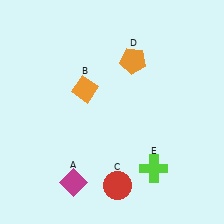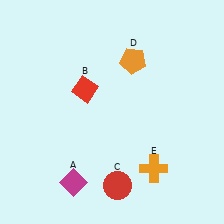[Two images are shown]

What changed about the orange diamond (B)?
In Image 1, B is orange. In Image 2, it changed to red.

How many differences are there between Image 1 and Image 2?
There are 2 differences between the two images.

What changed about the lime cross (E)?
In Image 1, E is lime. In Image 2, it changed to orange.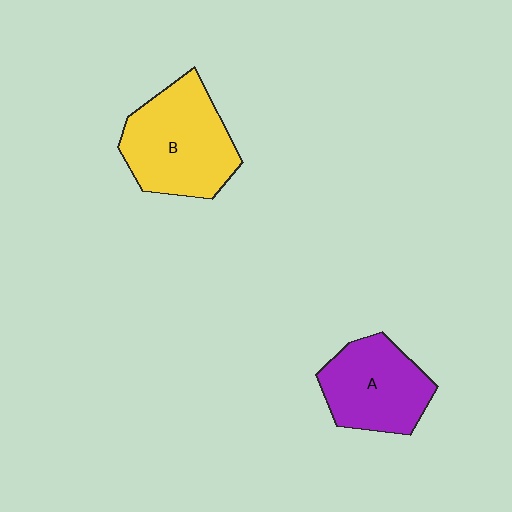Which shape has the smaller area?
Shape A (purple).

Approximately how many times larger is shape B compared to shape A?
Approximately 1.3 times.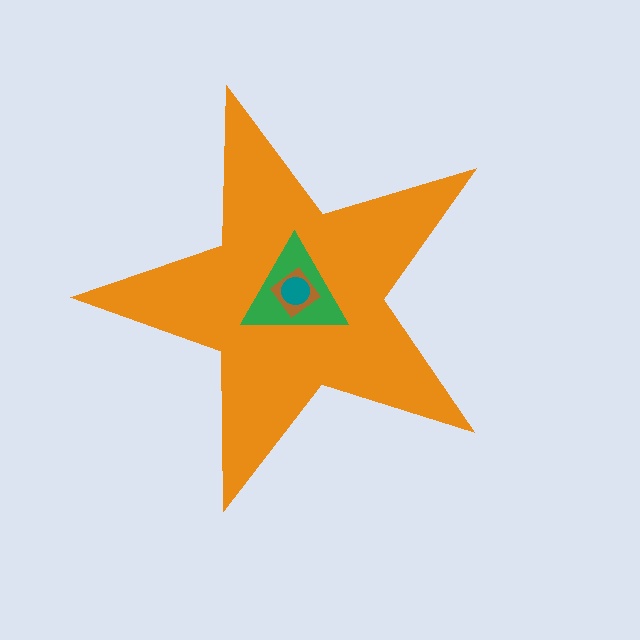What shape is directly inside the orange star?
The green triangle.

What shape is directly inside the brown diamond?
The teal circle.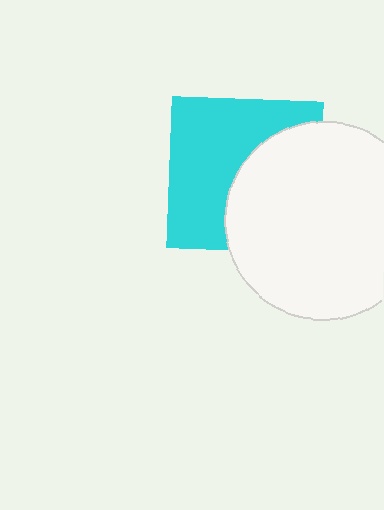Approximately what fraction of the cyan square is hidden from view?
Roughly 45% of the cyan square is hidden behind the white circle.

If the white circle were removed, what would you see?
You would see the complete cyan square.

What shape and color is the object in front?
The object in front is a white circle.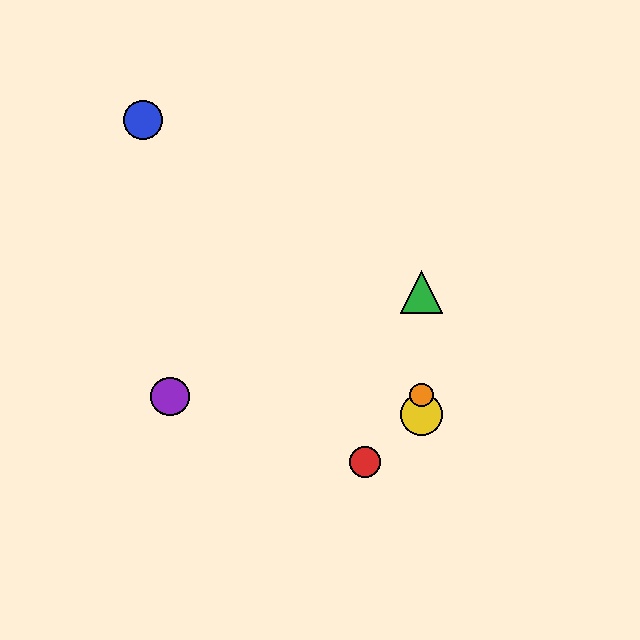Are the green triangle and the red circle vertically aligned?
No, the green triangle is at x≈421 and the red circle is at x≈365.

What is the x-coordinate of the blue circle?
The blue circle is at x≈143.